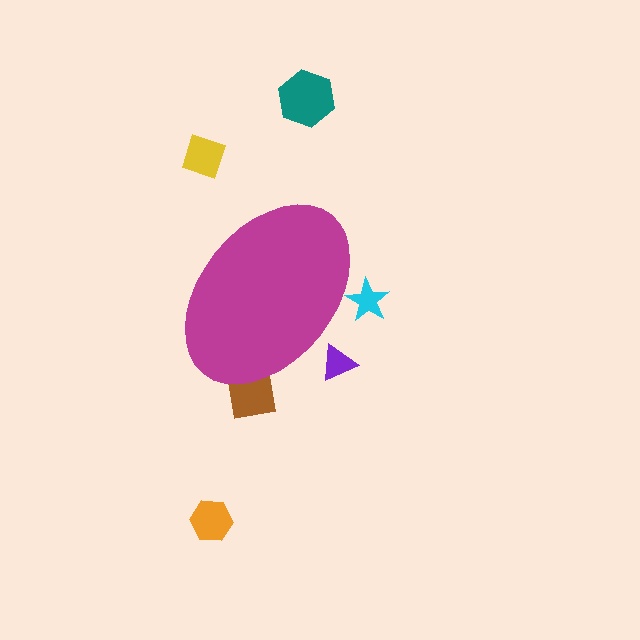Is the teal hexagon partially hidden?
No, the teal hexagon is fully visible.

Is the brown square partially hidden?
Yes, the brown square is partially hidden behind the magenta ellipse.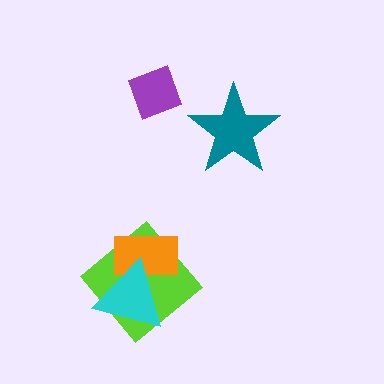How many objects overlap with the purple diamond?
0 objects overlap with the purple diamond.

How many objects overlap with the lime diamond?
2 objects overlap with the lime diamond.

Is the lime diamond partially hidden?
Yes, it is partially covered by another shape.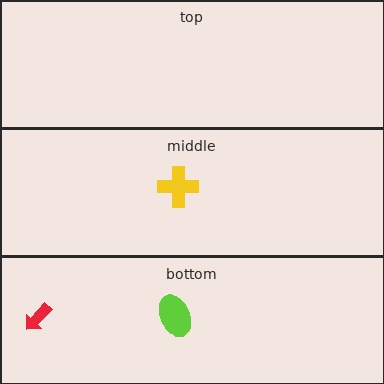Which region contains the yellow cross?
The middle region.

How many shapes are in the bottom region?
2.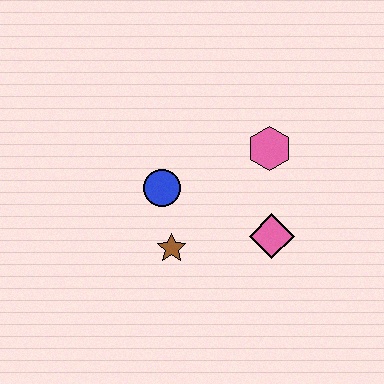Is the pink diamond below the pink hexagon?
Yes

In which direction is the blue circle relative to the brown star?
The blue circle is above the brown star.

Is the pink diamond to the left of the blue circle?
No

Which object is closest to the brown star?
The blue circle is closest to the brown star.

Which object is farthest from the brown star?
The pink hexagon is farthest from the brown star.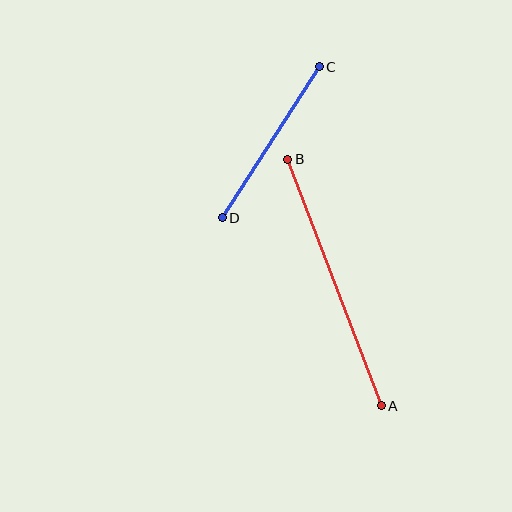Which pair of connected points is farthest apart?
Points A and B are farthest apart.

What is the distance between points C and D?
The distance is approximately 180 pixels.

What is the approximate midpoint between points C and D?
The midpoint is at approximately (271, 142) pixels.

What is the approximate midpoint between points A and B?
The midpoint is at approximately (334, 283) pixels.